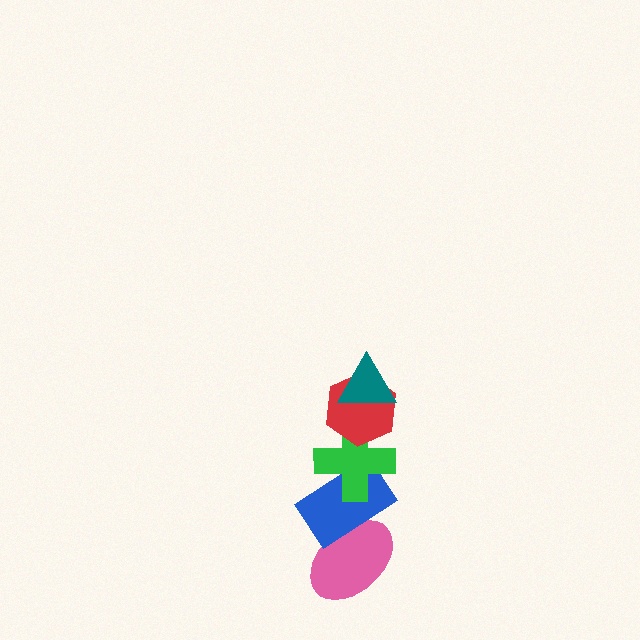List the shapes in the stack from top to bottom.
From top to bottom: the teal triangle, the red hexagon, the green cross, the blue rectangle, the pink ellipse.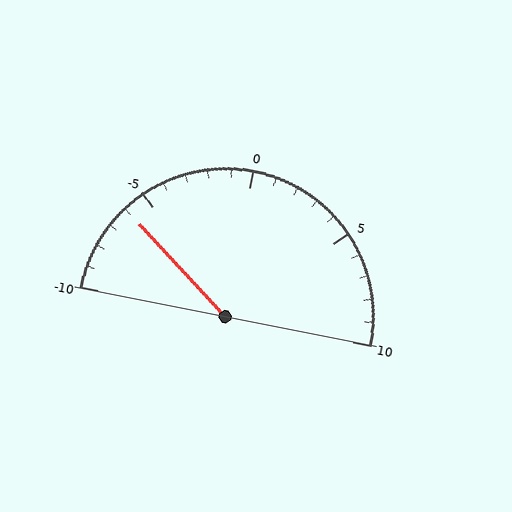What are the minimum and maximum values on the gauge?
The gauge ranges from -10 to 10.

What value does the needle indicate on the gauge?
The needle indicates approximately -6.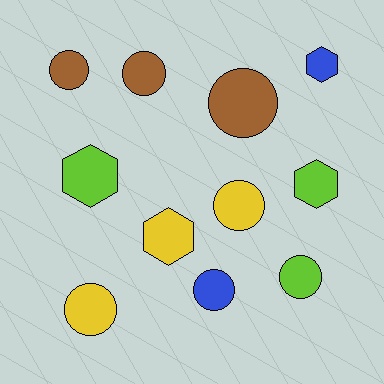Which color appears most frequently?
Yellow, with 3 objects.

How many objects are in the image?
There are 11 objects.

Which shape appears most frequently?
Circle, with 7 objects.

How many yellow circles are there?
There are 2 yellow circles.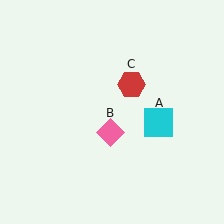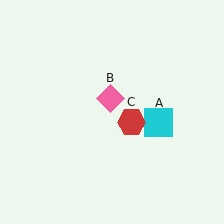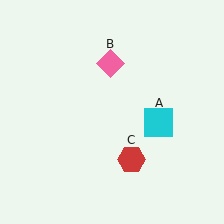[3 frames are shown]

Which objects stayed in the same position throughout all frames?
Cyan square (object A) remained stationary.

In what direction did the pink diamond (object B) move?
The pink diamond (object B) moved up.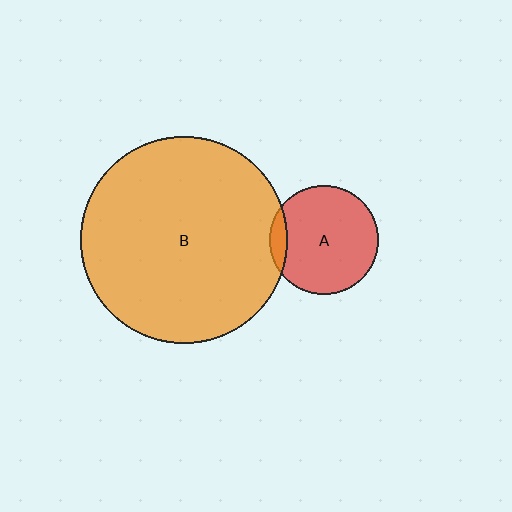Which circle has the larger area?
Circle B (orange).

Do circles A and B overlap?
Yes.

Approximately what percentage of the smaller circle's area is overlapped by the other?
Approximately 10%.